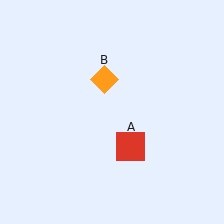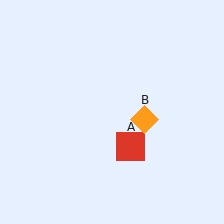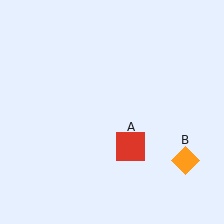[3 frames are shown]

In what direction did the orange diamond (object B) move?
The orange diamond (object B) moved down and to the right.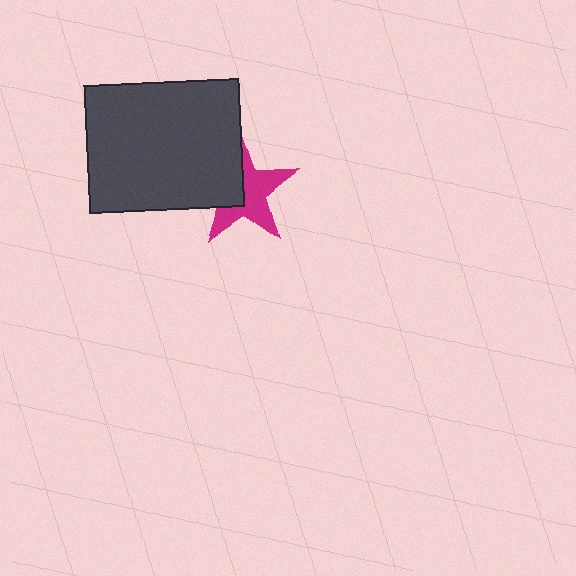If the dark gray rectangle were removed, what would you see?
You would see the complete magenta star.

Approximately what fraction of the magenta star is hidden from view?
Roughly 42% of the magenta star is hidden behind the dark gray rectangle.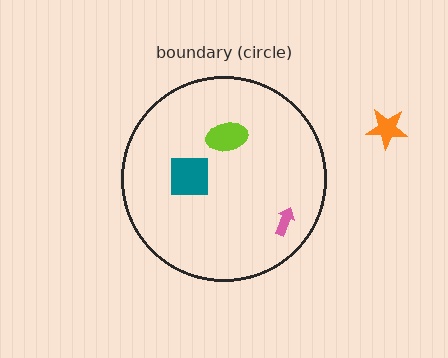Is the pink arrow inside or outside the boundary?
Inside.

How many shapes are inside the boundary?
3 inside, 1 outside.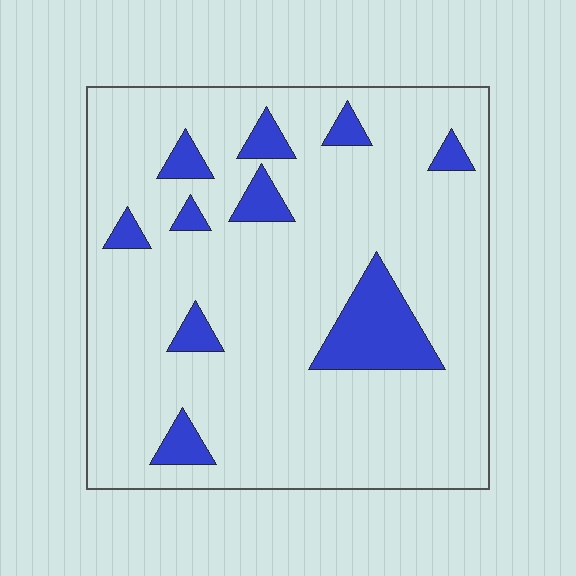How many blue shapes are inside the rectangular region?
10.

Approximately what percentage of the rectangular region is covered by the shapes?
Approximately 15%.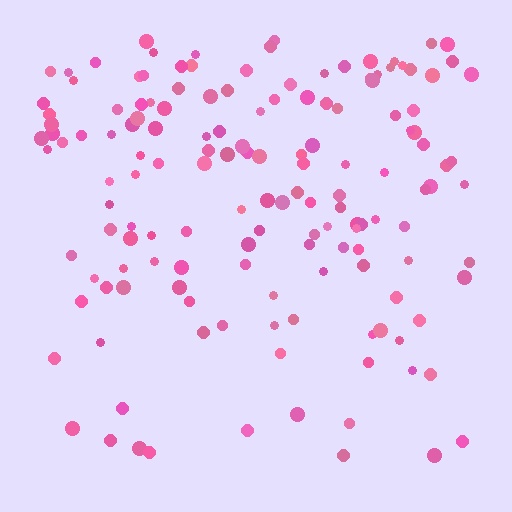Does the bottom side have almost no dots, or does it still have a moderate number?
Still a moderate number, just noticeably fewer than the top.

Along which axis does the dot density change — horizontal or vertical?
Vertical.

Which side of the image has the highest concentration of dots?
The top.